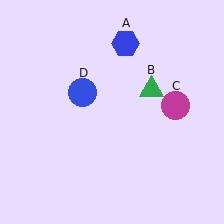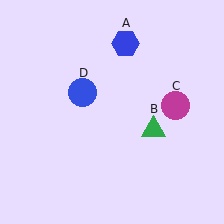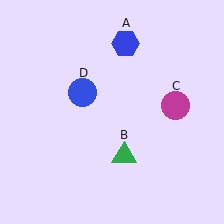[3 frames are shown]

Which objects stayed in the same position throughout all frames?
Blue hexagon (object A) and magenta circle (object C) and blue circle (object D) remained stationary.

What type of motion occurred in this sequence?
The green triangle (object B) rotated clockwise around the center of the scene.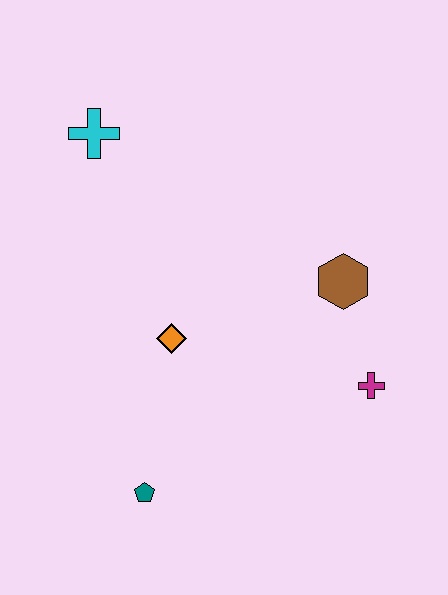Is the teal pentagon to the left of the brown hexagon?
Yes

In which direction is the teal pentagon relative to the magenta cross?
The teal pentagon is to the left of the magenta cross.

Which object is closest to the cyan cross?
The orange diamond is closest to the cyan cross.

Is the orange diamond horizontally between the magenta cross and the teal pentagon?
Yes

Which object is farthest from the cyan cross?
The magenta cross is farthest from the cyan cross.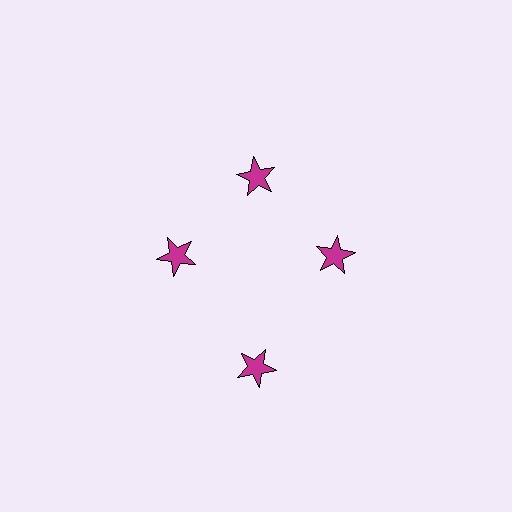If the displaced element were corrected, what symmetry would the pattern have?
It would have 4-fold rotational symmetry — the pattern would map onto itself every 90 degrees.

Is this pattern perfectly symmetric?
No. The 4 magenta stars are arranged in a ring, but one element near the 6 o'clock position is pushed outward from the center, breaking the 4-fold rotational symmetry.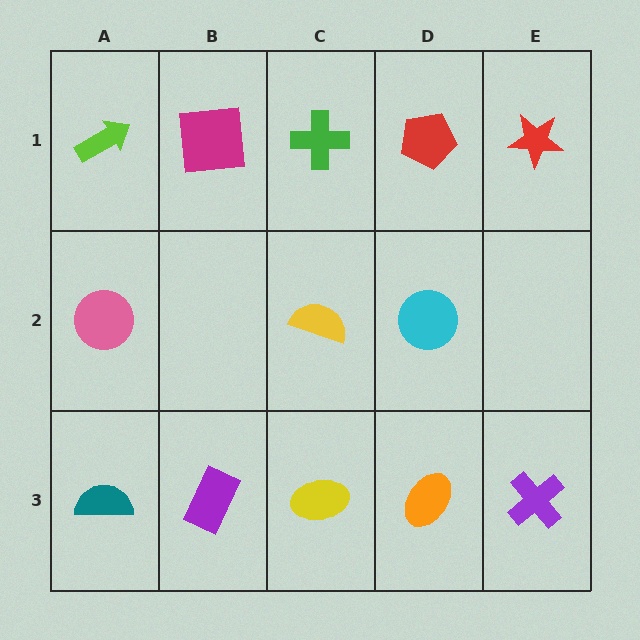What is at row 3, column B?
A purple rectangle.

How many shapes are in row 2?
3 shapes.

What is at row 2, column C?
A yellow semicircle.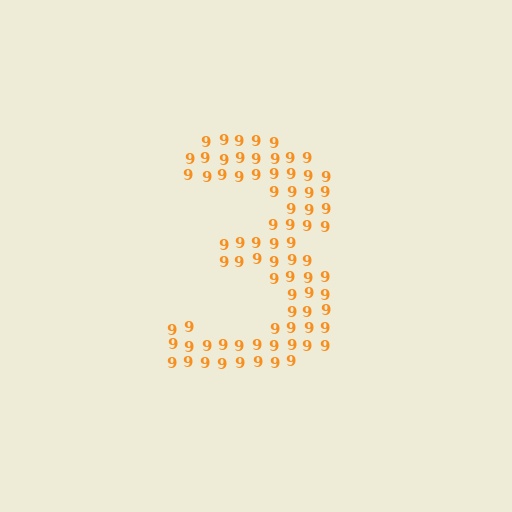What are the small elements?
The small elements are digit 9's.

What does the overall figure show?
The overall figure shows the digit 3.